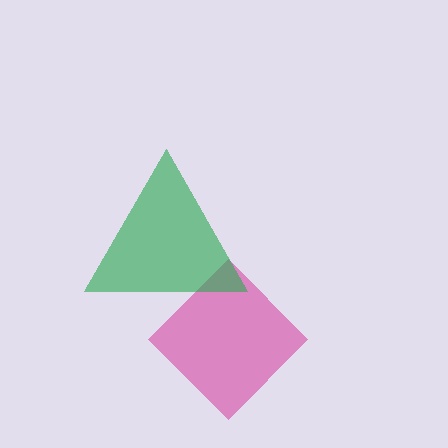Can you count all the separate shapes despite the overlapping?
Yes, there are 2 separate shapes.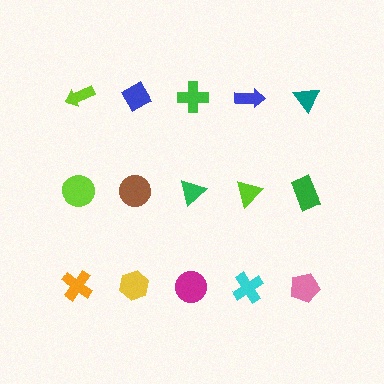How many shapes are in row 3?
5 shapes.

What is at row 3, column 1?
An orange cross.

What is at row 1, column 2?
A blue diamond.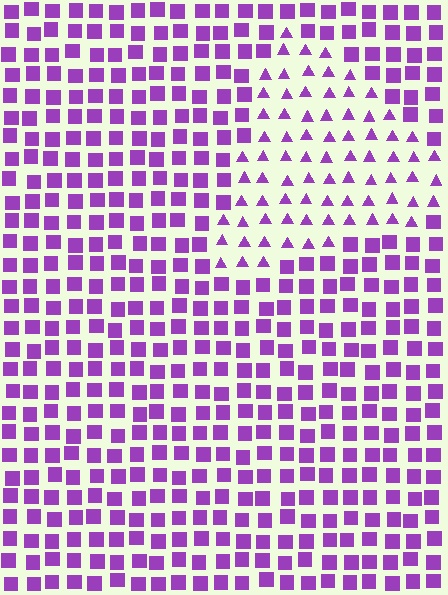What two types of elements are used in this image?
The image uses triangles inside the triangle region and squares outside it.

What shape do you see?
I see a triangle.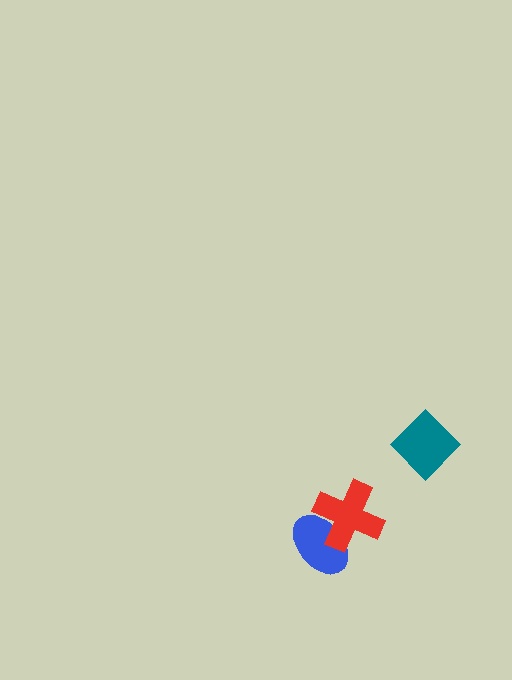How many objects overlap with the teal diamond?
0 objects overlap with the teal diamond.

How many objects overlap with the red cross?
1 object overlaps with the red cross.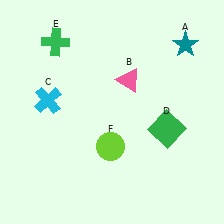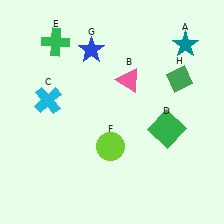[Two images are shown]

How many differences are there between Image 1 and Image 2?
There are 2 differences between the two images.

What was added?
A blue star (G), a green diamond (H) were added in Image 2.